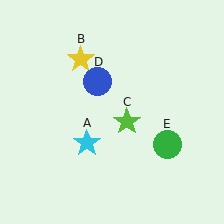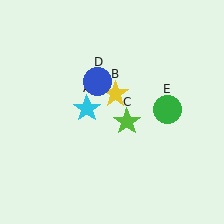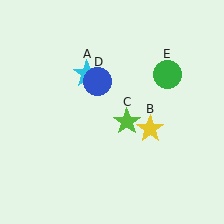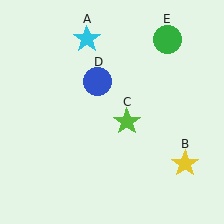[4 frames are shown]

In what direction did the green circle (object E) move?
The green circle (object E) moved up.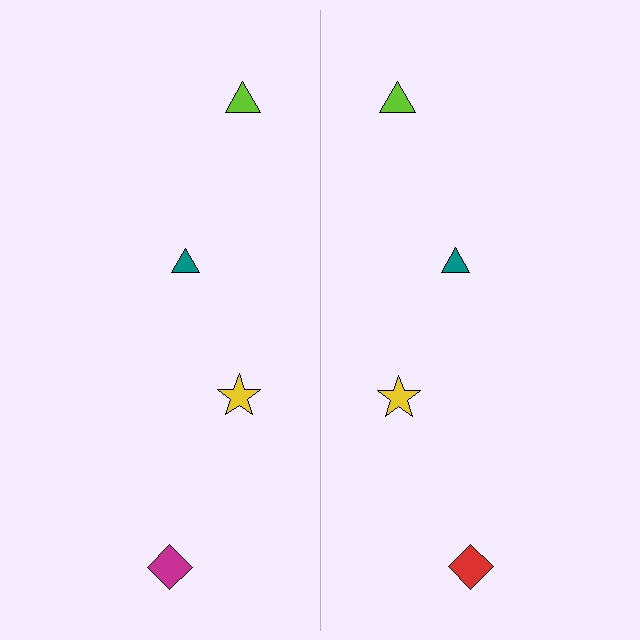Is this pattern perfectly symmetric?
No, the pattern is not perfectly symmetric. The red diamond on the right side breaks the symmetry — its mirror counterpart is magenta.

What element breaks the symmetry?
The red diamond on the right side breaks the symmetry — its mirror counterpart is magenta.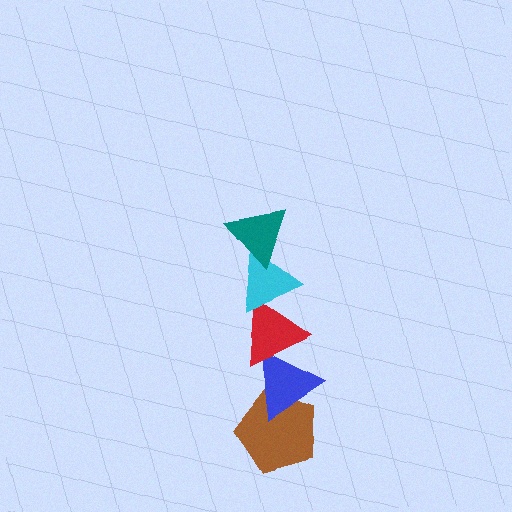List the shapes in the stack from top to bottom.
From top to bottom: the teal triangle, the cyan triangle, the red triangle, the blue triangle, the brown pentagon.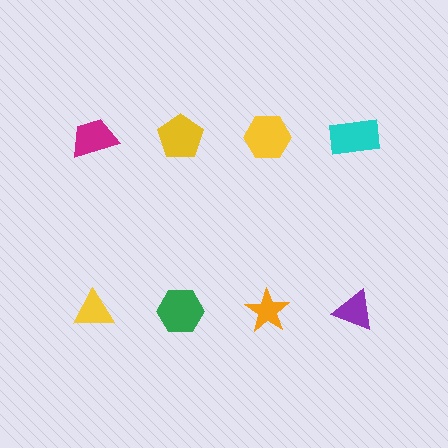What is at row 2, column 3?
An orange star.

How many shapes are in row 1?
4 shapes.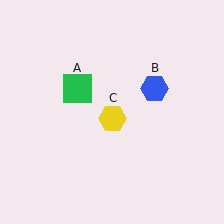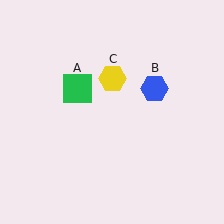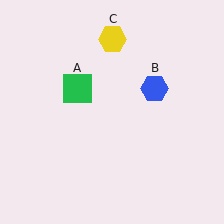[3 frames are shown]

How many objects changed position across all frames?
1 object changed position: yellow hexagon (object C).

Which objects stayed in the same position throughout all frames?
Green square (object A) and blue hexagon (object B) remained stationary.